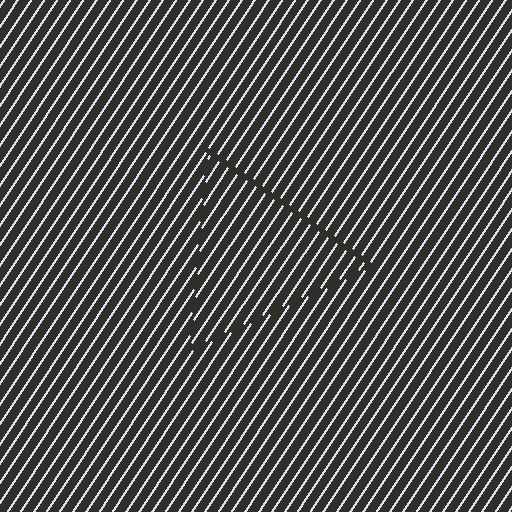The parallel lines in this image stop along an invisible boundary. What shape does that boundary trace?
An illusory triangle. The interior of the shape contains the same grating, shifted by half a period — the contour is defined by the phase discontinuity where line-ends from the inner and outer gratings abut.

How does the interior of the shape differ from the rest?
The interior of the shape contains the same grating, shifted by half a period — the contour is defined by the phase discontinuity where line-ends from the inner and outer gratings abut.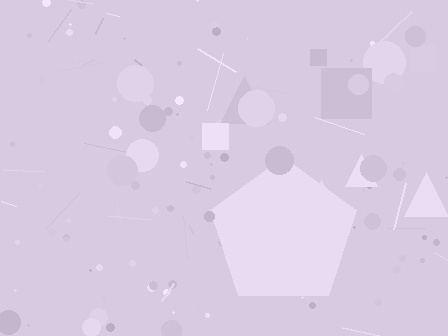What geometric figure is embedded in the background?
A pentagon is embedded in the background.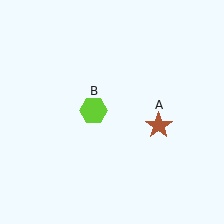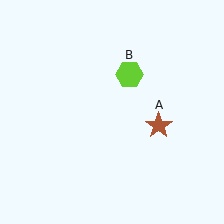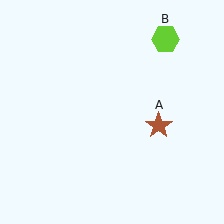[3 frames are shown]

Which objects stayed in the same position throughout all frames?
Brown star (object A) remained stationary.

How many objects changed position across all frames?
1 object changed position: lime hexagon (object B).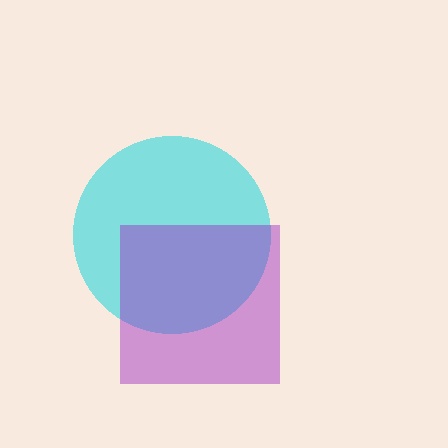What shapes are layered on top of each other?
The layered shapes are: a cyan circle, a purple square.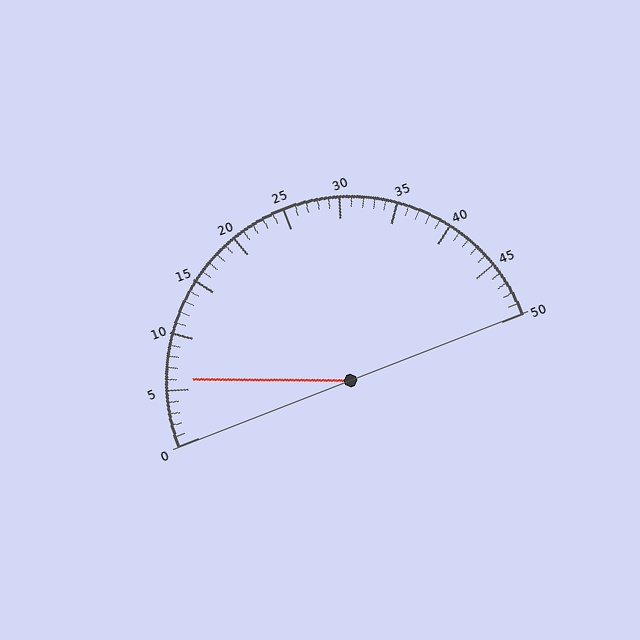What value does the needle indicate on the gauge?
The needle indicates approximately 6.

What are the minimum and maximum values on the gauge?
The gauge ranges from 0 to 50.